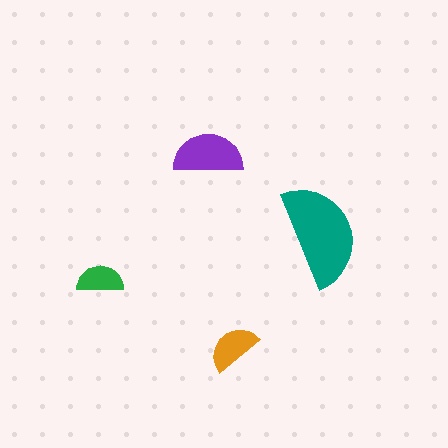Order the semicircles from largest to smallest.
the teal one, the purple one, the orange one, the green one.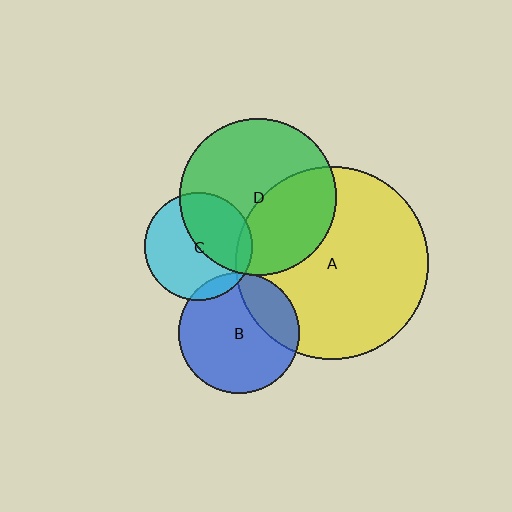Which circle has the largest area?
Circle A (yellow).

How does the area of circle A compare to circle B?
Approximately 2.5 times.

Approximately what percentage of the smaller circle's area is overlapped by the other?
Approximately 25%.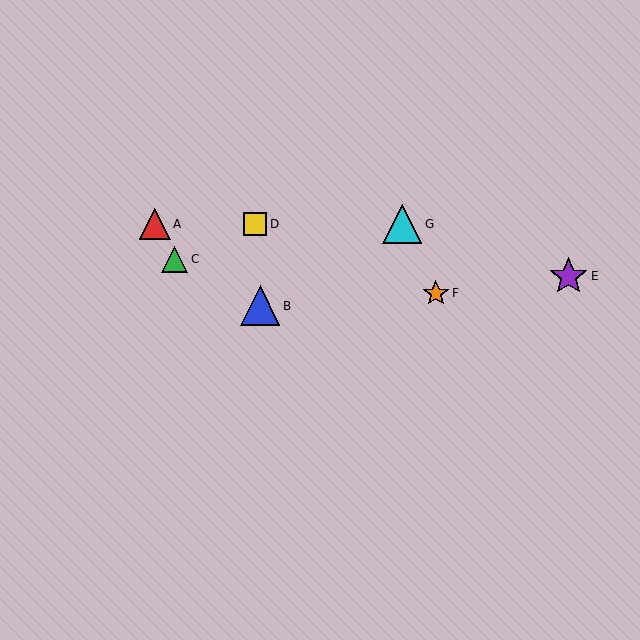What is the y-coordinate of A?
Object A is at y≈224.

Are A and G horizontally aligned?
Yes, both are at y≈224.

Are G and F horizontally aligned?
No, G is at y≈224 and F is at y≈293.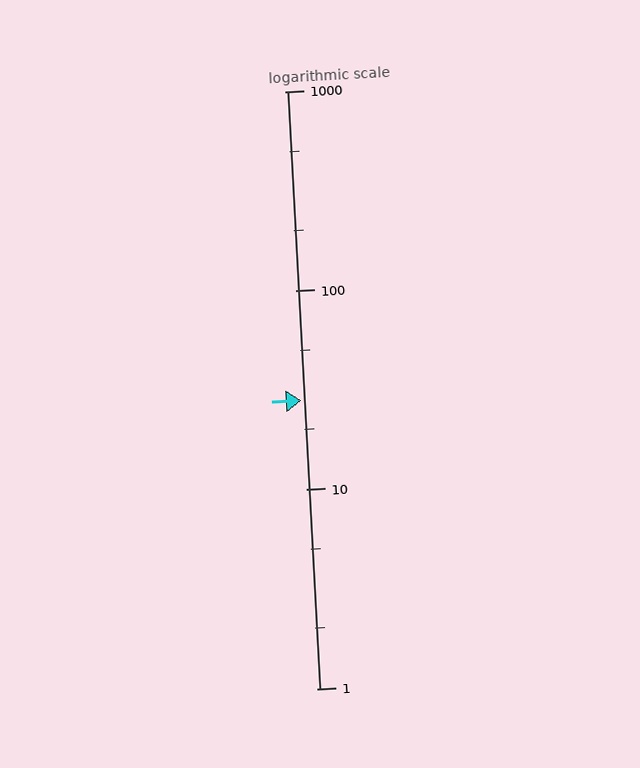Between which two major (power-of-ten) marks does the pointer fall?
The pointer is between 10 and 100.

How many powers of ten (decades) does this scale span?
The scale spans 3 decades, from 1 to 1000.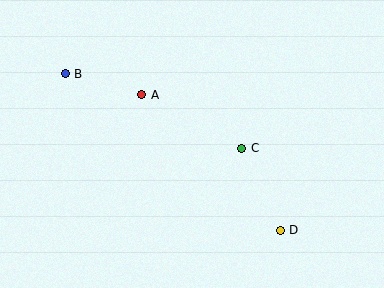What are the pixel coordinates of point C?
Point C is at (242, 148).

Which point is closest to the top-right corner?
Point C is closest to the top-right corner.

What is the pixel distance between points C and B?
The distance between C and B is 192 pixels.